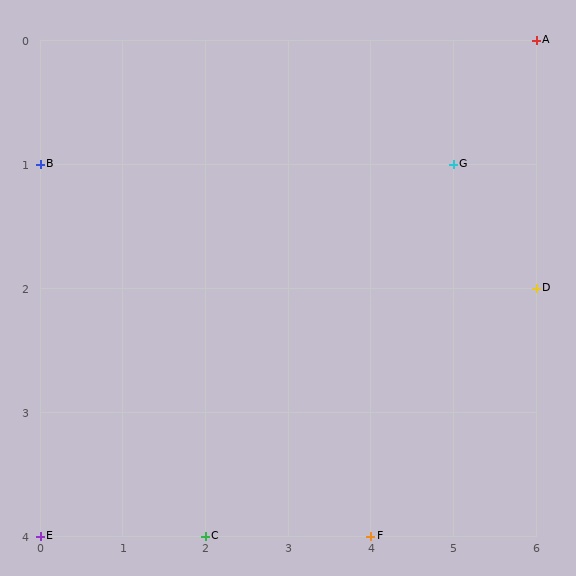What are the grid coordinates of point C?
Point C is at grid coordinates (2, 4).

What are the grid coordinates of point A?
Point A is at grid coordinates (6, 0).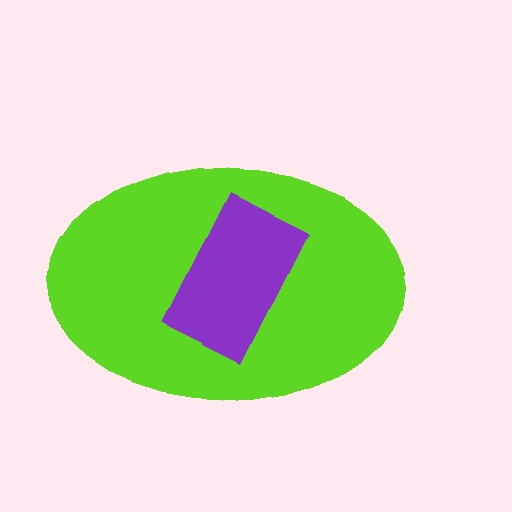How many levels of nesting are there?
2.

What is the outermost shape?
The lime ellipse.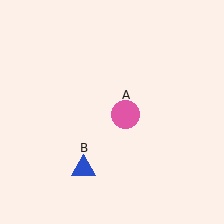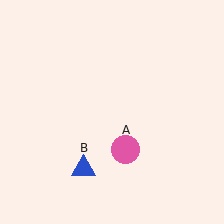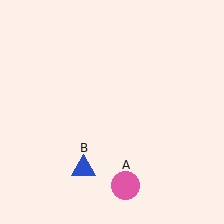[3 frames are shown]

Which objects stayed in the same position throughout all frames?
Blue triangle (object B) remained stationary.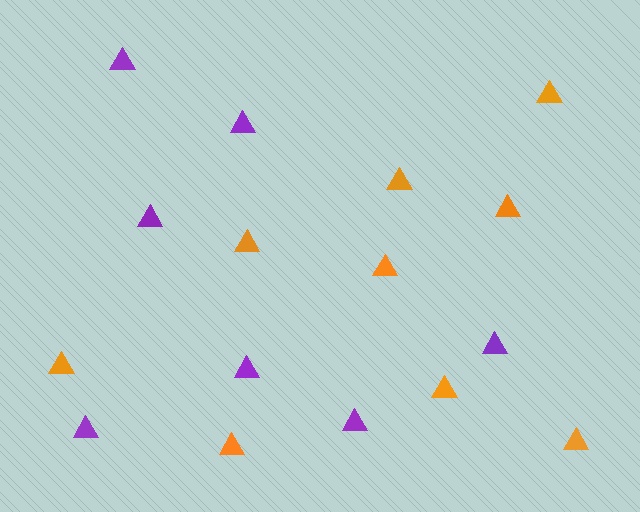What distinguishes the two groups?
There are 2 groups: one group of orange triangles (9) and one group of purple triangles (7).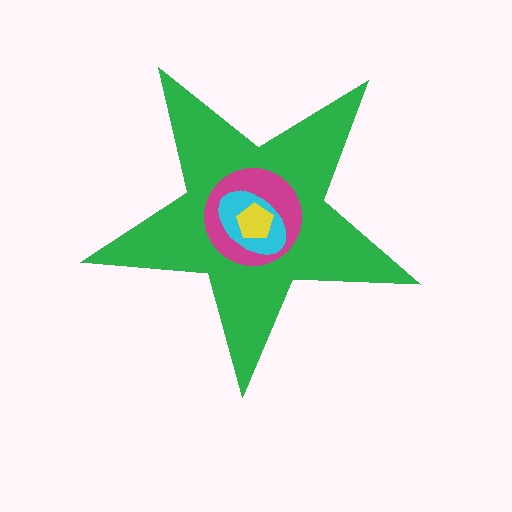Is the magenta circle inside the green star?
Yes.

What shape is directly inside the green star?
The magenta circle.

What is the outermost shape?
The green star.